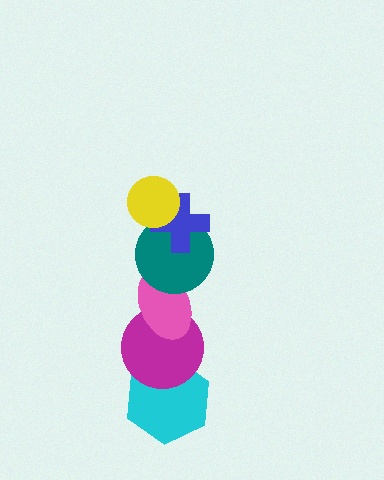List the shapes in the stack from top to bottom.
From top to bottom: the yellow circle, the blue cross, the teal circle, the pink ellipse, the magenta circle, the cyan hexagon.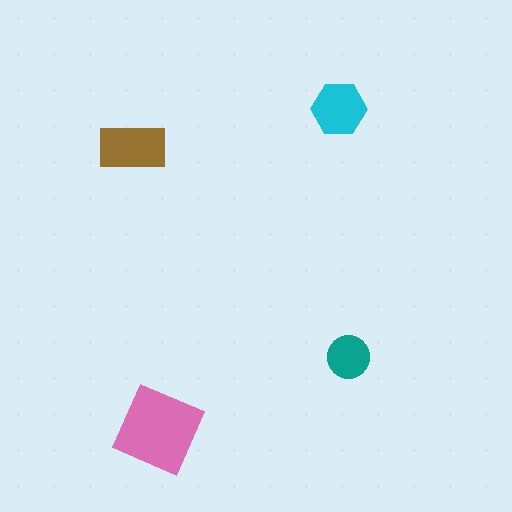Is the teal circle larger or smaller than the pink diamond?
Smaller.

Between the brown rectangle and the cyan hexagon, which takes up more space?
The brown rectangle.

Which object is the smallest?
The teal circle.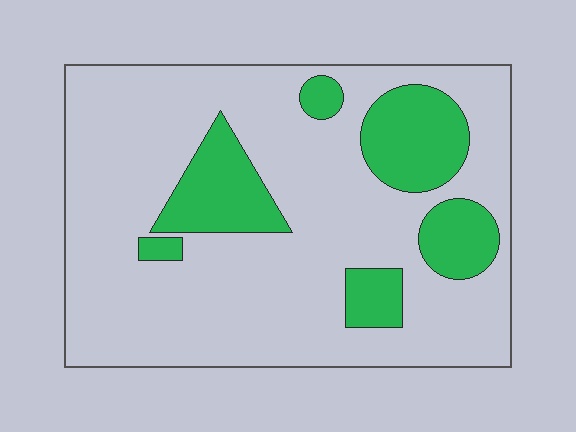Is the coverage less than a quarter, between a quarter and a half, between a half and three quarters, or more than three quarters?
Less than a quarter.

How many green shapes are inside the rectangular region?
6.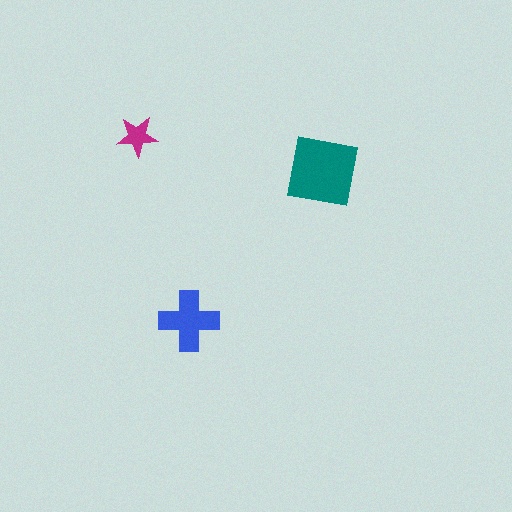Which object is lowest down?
The blue cross is bottommost.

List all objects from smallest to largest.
The magenta star, the blue cross, the teal square.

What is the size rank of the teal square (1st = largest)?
1st.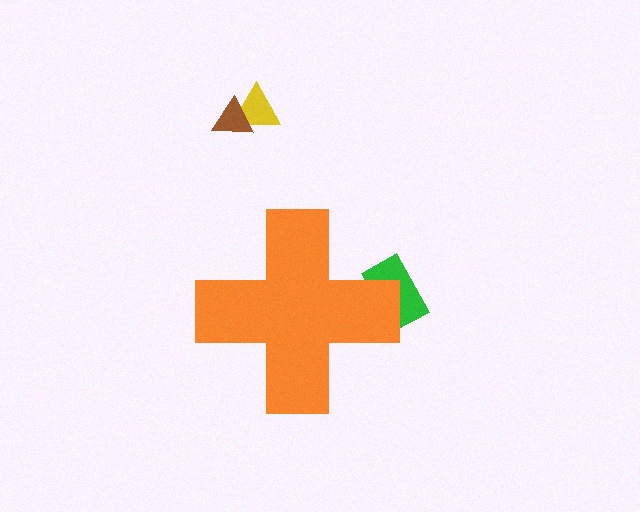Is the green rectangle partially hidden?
Yes, the green rectangle is partially hidden behind the orange cross.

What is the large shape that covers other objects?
An orange cross.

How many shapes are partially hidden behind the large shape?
1 shape is partially hidden.